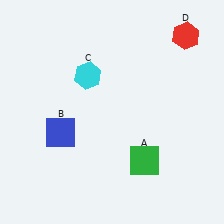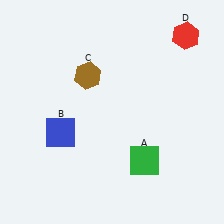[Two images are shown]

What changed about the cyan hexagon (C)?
In Image 1, C is cyan. In Image 2, it changed to brown.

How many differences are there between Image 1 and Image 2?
There is 1 difference between the two images.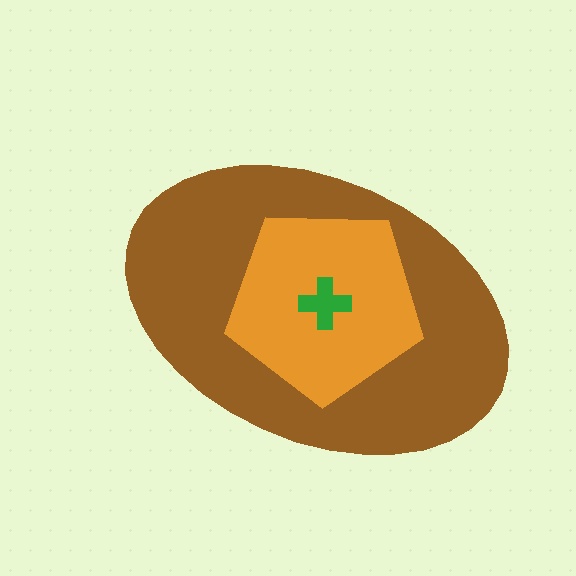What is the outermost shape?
The brown ellipse.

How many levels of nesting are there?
3.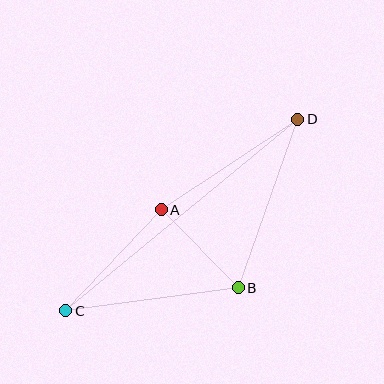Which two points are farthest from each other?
Points C and D are farthest from each other.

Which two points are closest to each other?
Points A and B are closest to each other.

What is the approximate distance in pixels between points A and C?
The distance between A and C is approximately 139 pixels.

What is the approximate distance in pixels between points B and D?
The distance between B and D is approximately 179 pixels.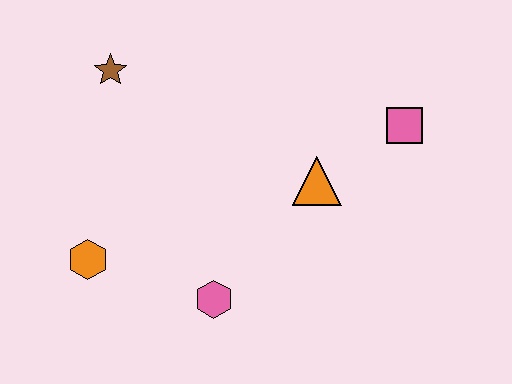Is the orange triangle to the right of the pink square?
No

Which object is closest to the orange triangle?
The pink square is closest to the orange triangle.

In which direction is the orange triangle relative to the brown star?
The orange triangle is to the right of the brown star.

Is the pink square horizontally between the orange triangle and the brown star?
No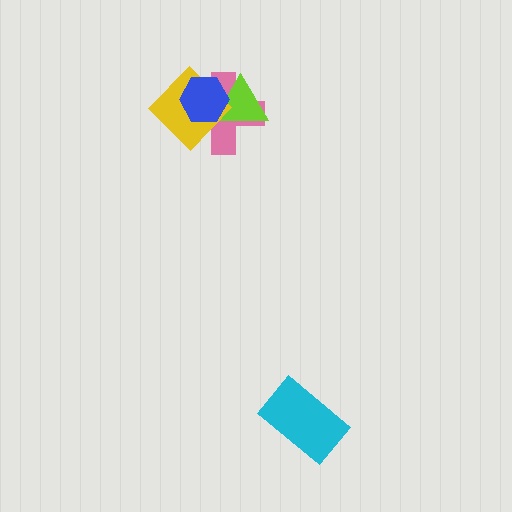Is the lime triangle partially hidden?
Yes, it is partially covered by another shape.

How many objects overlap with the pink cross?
3 objects overlap with the pink cross.